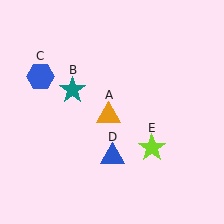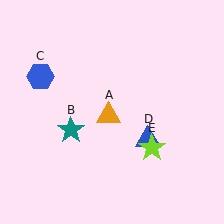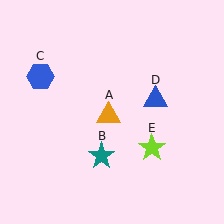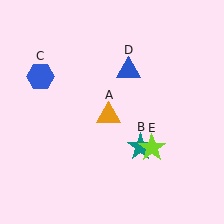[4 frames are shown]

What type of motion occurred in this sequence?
The teal star (object B), blue triangle (object D) rotated counterclockwise around the center of the scene.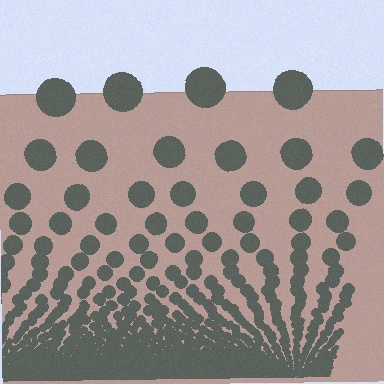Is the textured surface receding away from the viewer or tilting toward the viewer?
The surface appears to tilt toward the viewer. Texture elements get larger and sparser toward the top.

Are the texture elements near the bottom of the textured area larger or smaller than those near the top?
Smaller. The gradient is inverted — elements near the bottom are smaller and denser.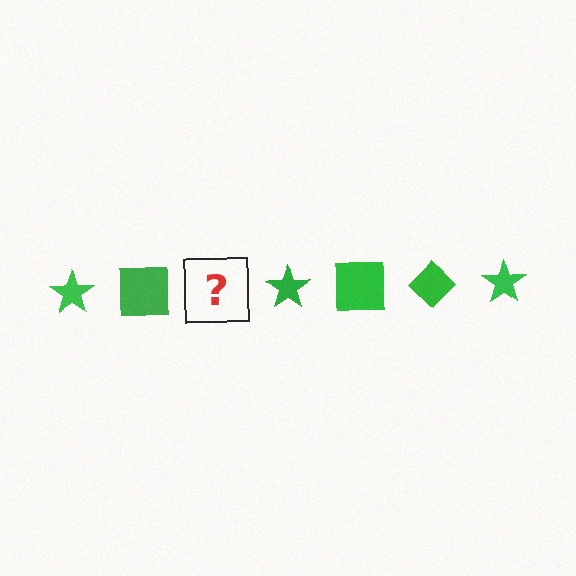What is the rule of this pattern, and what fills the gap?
The rule is that the pattern cycles through star, square, diamond shapes in green. The gap should be filled with a green diamond.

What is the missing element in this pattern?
The missing element is a green diamond.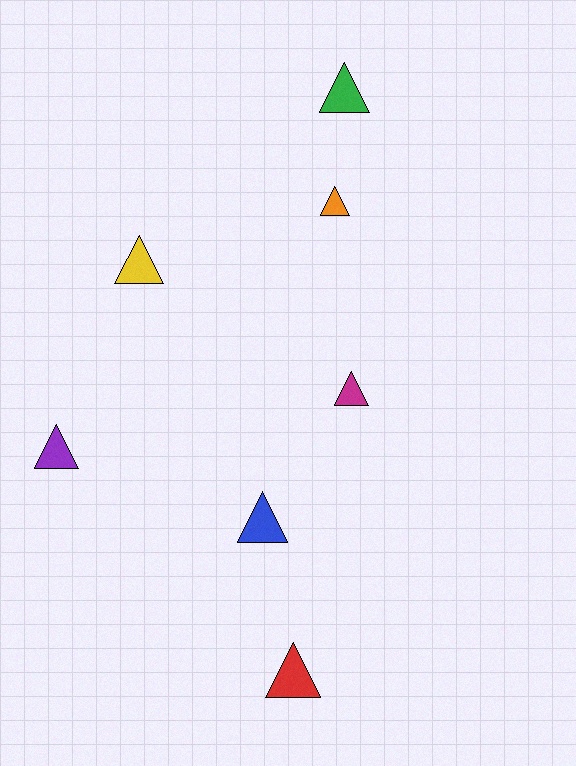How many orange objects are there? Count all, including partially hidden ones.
There is 1 orange object.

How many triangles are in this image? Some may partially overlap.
There are 7 triangles.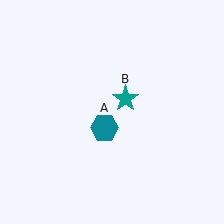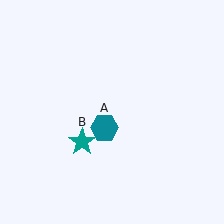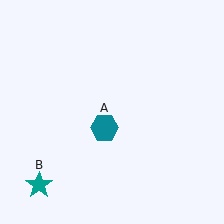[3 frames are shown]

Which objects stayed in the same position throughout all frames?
Teal hexagon (object A) remained stationary.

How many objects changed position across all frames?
1 object changed position: teal star (object B).